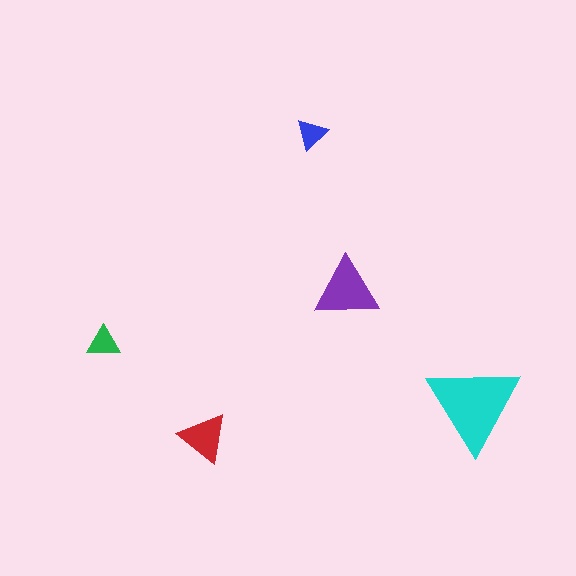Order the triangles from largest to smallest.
the cyan one, the purple one, the red one, the green one, the blue one.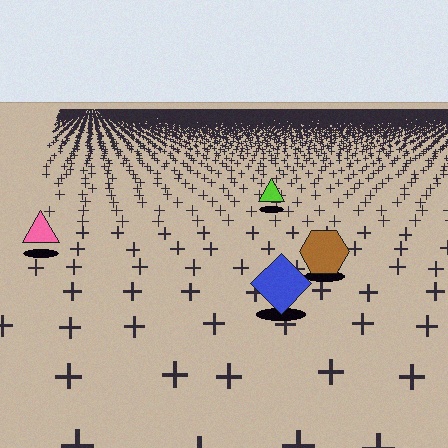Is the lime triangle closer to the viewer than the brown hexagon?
No. The brown hexagon is closer — you can tell from the texture gradient: the ground texture is coarser near it.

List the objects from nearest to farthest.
From nearest to farthest: the blue diamond, the brown hexagon, the pink triangle, the lime triangle.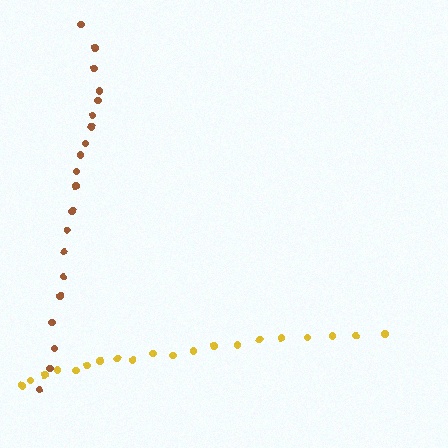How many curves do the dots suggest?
There are 2 distinct paths.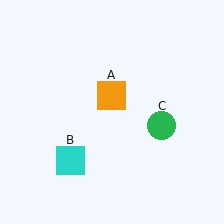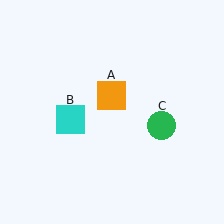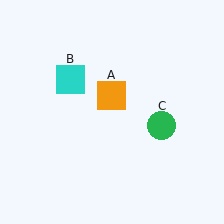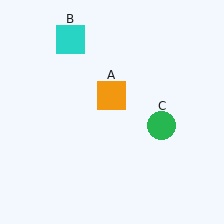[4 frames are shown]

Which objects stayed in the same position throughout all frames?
Orange square (object A) and green circle (object C) remained stationary.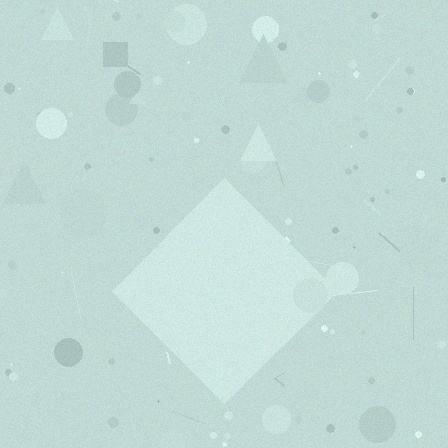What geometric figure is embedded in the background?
A diamond is embedded in the background.